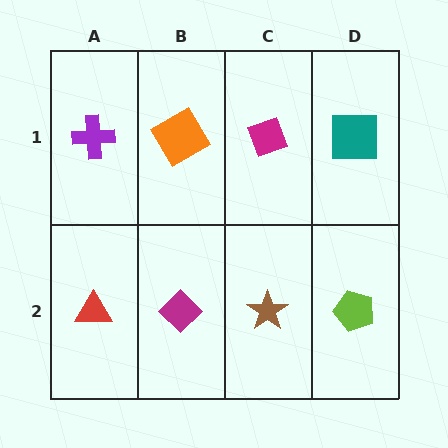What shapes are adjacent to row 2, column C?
A magenta diamond (row 1, column C), a magenta diamond (row 2, column B), a lime pentagon (row 2, column D).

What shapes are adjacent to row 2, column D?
A teal square (row 1, column D), a brown star (row 2, column C).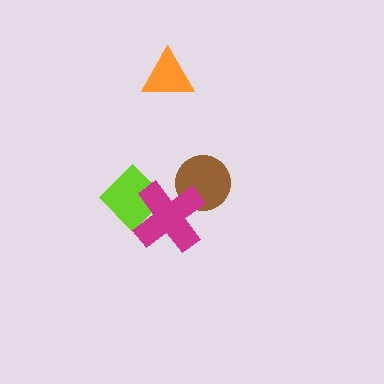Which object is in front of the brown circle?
The magenta cross is in front of the brown circle.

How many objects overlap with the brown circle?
1 object overlaps with the brown circle.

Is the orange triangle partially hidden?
No, no other shape covers it.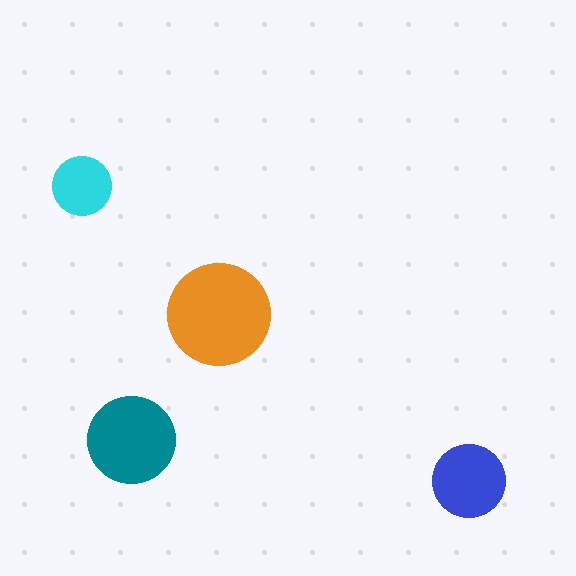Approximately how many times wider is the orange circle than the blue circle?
About 1.5 times wider.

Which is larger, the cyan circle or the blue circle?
The blue one.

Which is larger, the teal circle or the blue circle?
The teal one.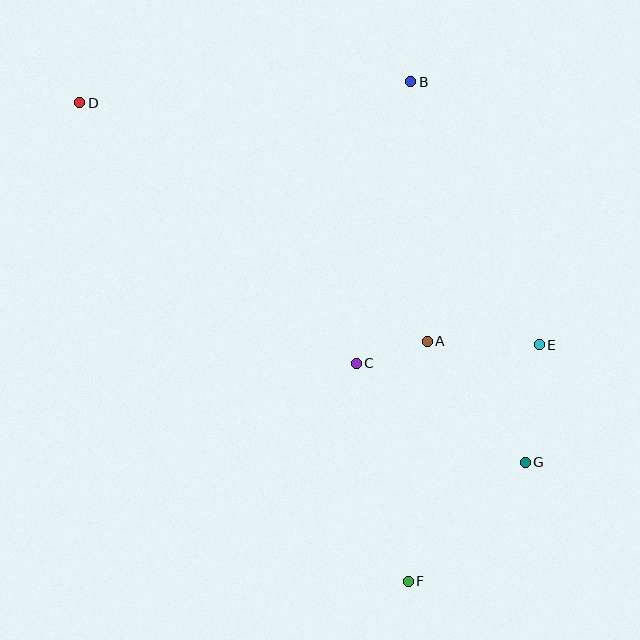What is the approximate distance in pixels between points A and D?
The distance between A and D is approximately 422 pixels.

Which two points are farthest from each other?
Points D and F are farthest from each other.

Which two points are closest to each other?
Points A and C are closest to each other.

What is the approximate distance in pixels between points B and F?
The distance between B and F is approximately 500 pixels.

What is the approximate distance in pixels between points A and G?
The distance between A and G is approximately 155 pixels.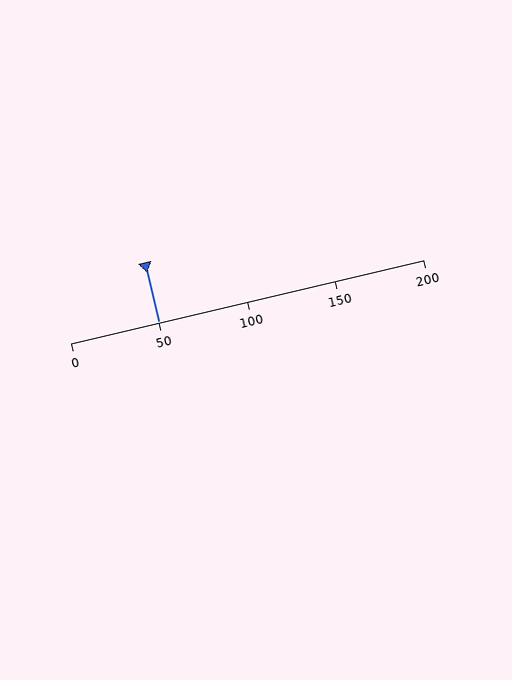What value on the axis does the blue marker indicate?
The marker indicates approximately 50.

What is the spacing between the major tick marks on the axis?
The major ticks are spaced 50 apart.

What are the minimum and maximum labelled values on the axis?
The axis runs from 0 to 200.